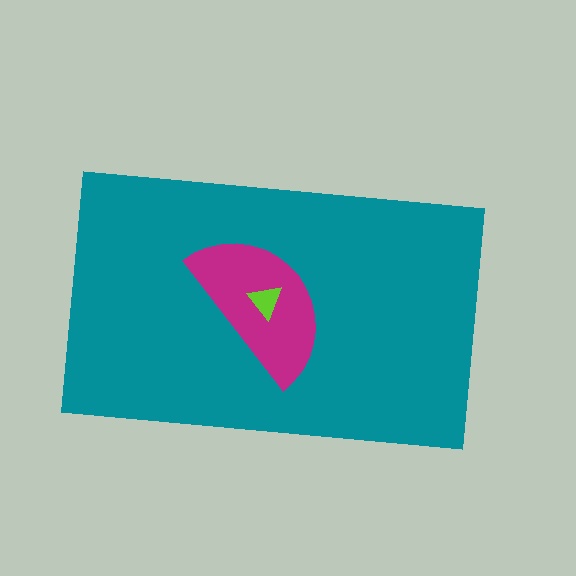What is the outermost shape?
The teal rectangle.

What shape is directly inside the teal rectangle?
The magenta semicircle.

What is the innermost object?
The lime triangle.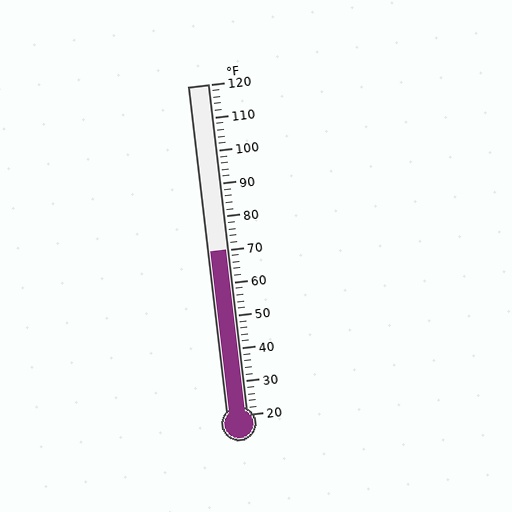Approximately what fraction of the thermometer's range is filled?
The thermometer is filled to approximately 50% of its range.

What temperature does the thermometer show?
The thermometer shows approximately 70°F.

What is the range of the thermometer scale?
The thermometer scale ranges from 20°F to 120°F.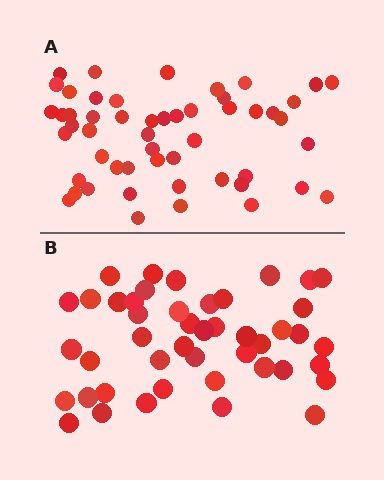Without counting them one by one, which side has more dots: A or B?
Region A (the top region) has more dots.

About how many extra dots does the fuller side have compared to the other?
Region A has roughly 8 or so more dots than region B.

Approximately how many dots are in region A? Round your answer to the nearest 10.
About 50 dots. (The exact count is 52, which rounds to 50.)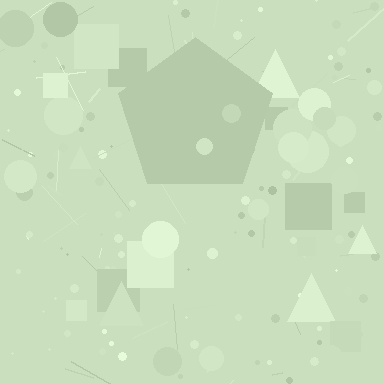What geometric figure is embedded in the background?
A pentagon is embedded in the background.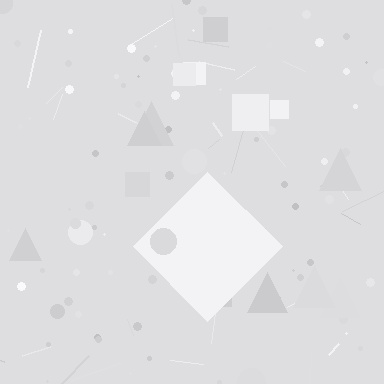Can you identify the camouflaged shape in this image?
The camouflaged shape is a diamond.